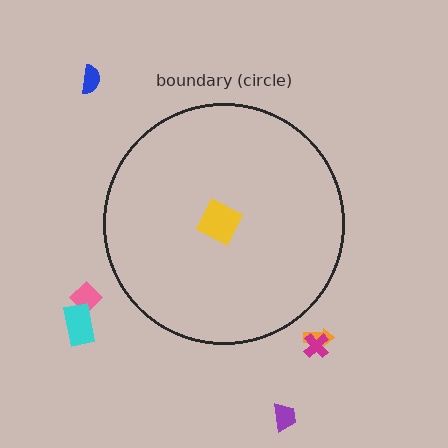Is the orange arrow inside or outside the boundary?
Outside.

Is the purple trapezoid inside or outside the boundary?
Outside.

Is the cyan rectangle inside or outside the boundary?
Outside.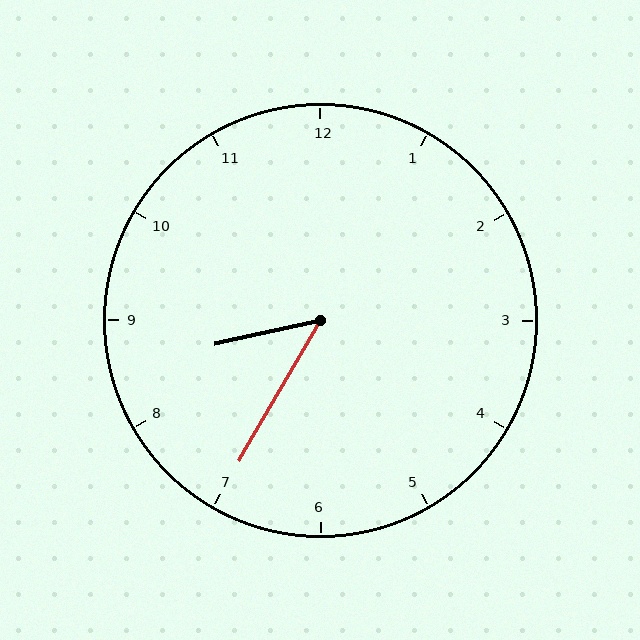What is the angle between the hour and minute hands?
Approximately 48 degrees.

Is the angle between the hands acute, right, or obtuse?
It is acute.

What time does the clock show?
8:35.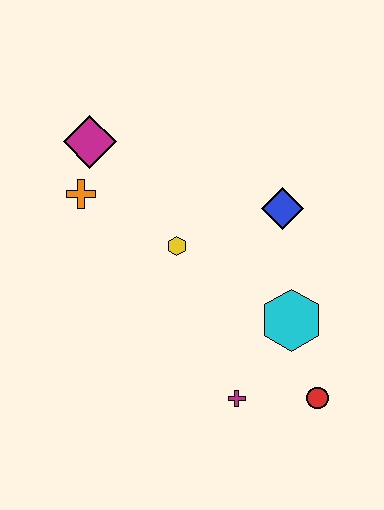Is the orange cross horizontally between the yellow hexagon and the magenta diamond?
No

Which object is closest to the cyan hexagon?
The red circle is closest to the cyan hexagon.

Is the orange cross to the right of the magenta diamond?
No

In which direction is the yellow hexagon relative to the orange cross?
The yellow hexagon is to the right of the orange cross.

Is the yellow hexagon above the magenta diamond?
No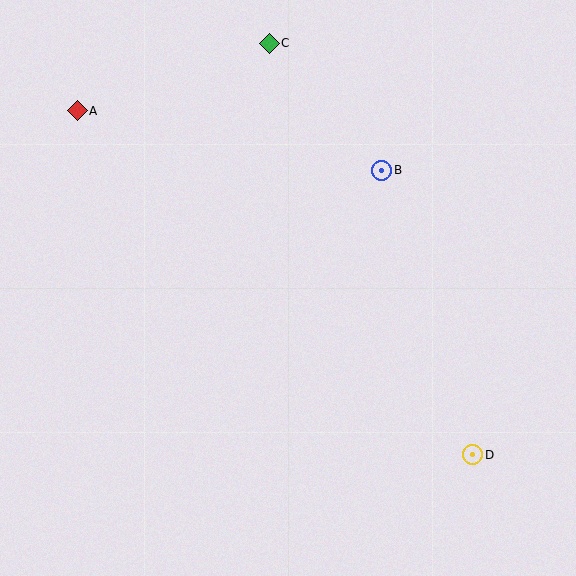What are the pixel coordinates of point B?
Point B is at (382, 170).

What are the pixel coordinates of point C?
Point C is at (269, 43).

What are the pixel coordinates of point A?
Point A is at (77, 111).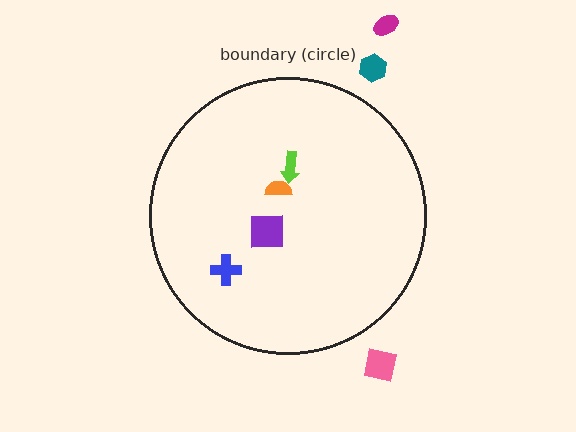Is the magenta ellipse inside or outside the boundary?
Outside.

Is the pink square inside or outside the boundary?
Outside.